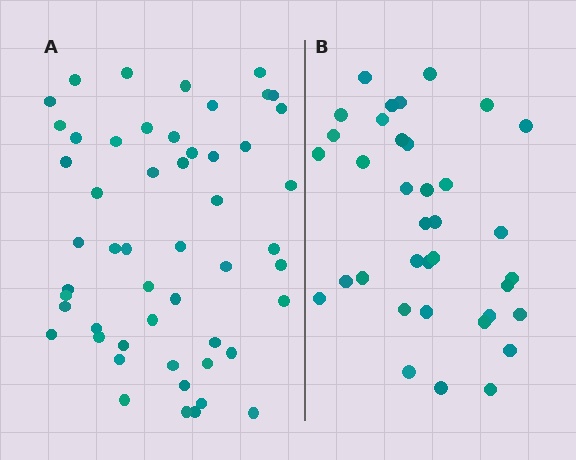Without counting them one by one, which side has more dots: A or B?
Region A (the left region) has more dots.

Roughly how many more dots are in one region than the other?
Region A has approximately 15 more dots than region B.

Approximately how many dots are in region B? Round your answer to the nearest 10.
About 40 dots. (The exact count is 36, which rounds to 40.)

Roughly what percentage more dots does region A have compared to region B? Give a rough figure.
About 45% more.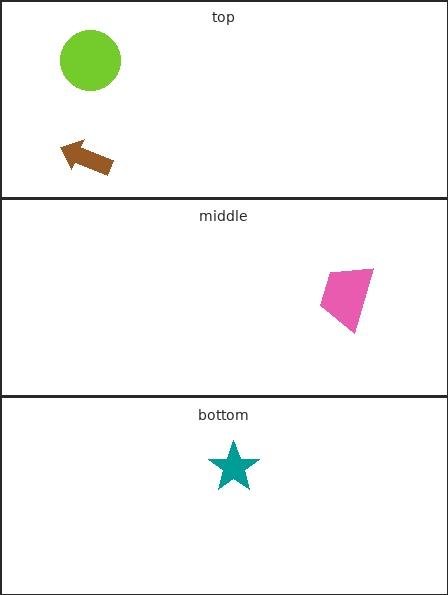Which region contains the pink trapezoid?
The middle region.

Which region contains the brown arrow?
The top region.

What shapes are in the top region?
The brown arrow, the lime circle.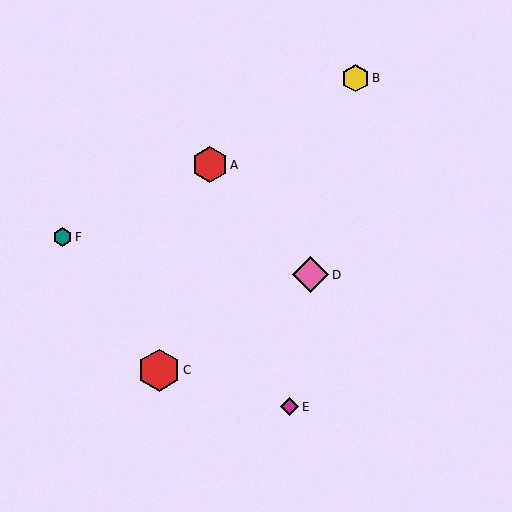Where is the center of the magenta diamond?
The center of the magenta diamond is at (290, 407).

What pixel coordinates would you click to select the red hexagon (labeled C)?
Click at (159, 370) to select the red hexagon C.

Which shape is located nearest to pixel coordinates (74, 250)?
The teal hexagon (labeled F) at (62, 237) is nearest to that location.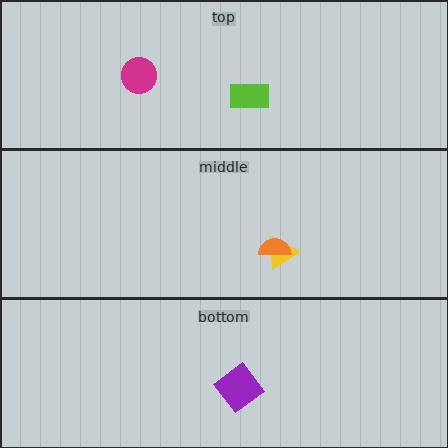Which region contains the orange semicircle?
The middle region.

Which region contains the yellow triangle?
The middle region.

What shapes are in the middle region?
The yellow triangle, the orange semicircle.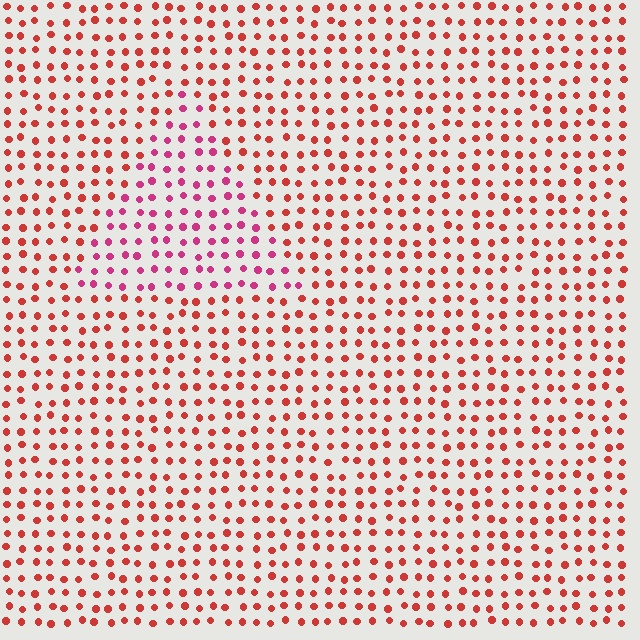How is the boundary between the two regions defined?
The boundary is defined purely by a slight shift in hue (about 33 degrees). Spacing, size, and orientation are identical on both sides.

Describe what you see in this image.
The image is filled with small red elements in a uniform arrangement. A triangle-shaped region is visible where the elements are tinted to a slightly different hue, forming a subtle color boundary.